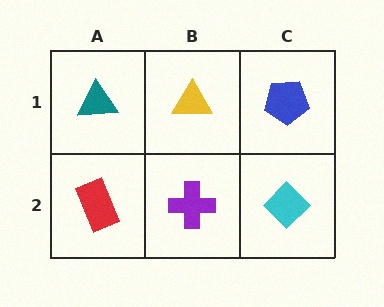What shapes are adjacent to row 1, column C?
A cyan diamond (row 2, column C), a yellow triangle (row 1, column B).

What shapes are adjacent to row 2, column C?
A blue pentagon (row 1, column C), a purple cross (row 2, column B).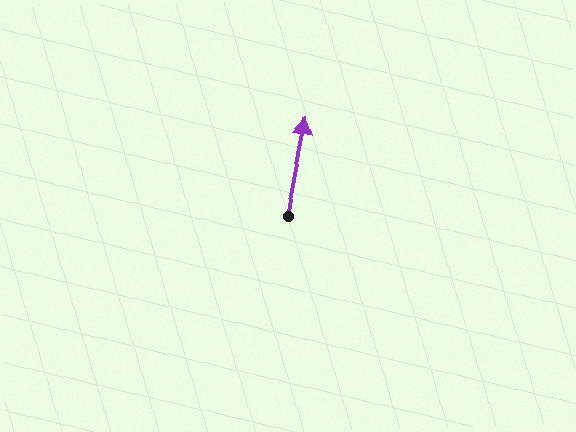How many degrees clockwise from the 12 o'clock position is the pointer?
Approximately 11 degrees.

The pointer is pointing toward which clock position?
Roughly 12 o'clock.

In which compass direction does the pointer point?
North.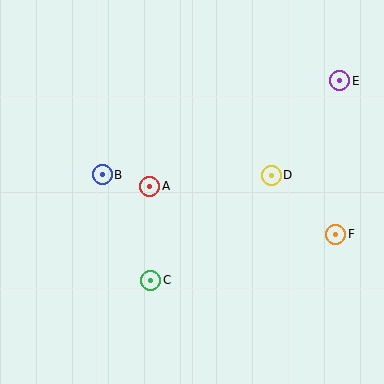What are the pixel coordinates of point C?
Point C is at (151, 280).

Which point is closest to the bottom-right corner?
Point F is closest to the bottom-right corner.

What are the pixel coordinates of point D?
Point D is at (271, 175).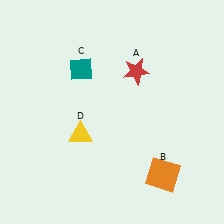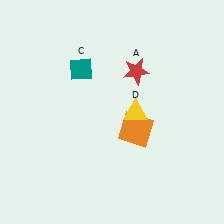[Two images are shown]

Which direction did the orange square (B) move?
The orange square (B) moved up.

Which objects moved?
The objects that moved are: the orange square (B), the yellow triangle (D).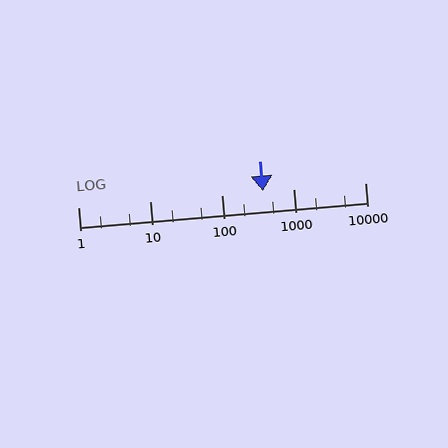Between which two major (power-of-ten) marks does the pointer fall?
The pointer is between 100 and 1000.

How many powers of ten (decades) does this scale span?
The scale spans 4 decades, from 1 to 10000.